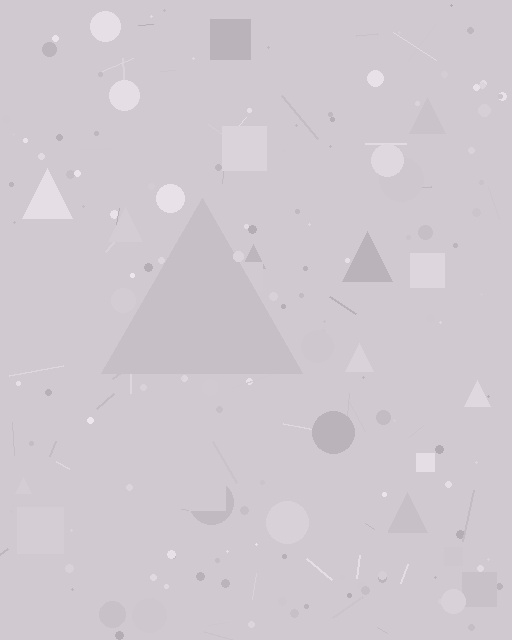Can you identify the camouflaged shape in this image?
The camouflaged shape is a triangle.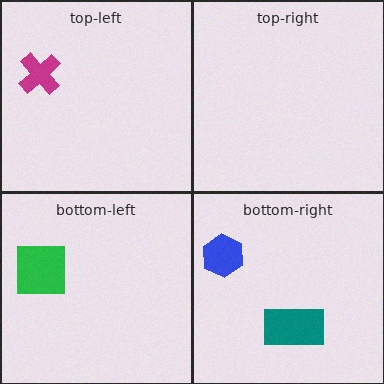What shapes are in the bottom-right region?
The teal rectangle, the blue hexagon.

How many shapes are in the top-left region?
1.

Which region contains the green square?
The bottom-left region.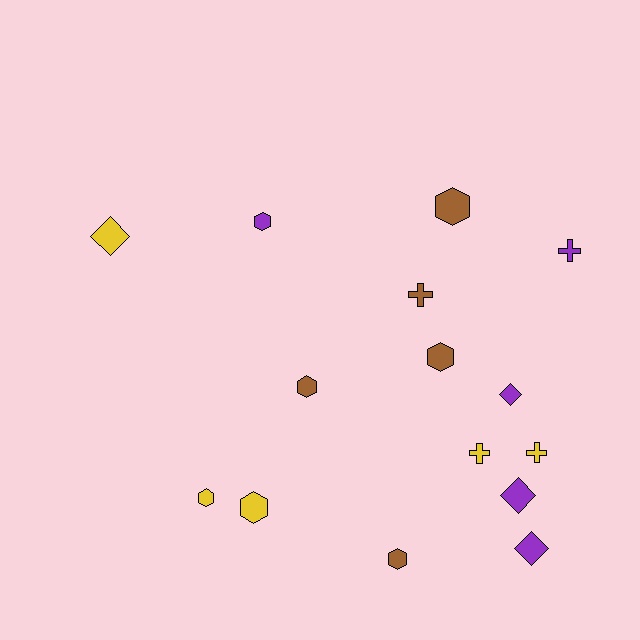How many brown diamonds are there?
There are no brown diamonds.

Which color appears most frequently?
Yellow, with 5 objects.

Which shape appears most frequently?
Hexagon, with 7 objects.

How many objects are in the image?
There are 15 objects.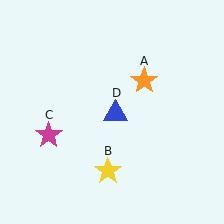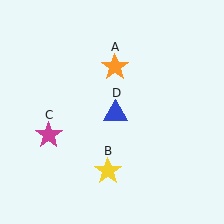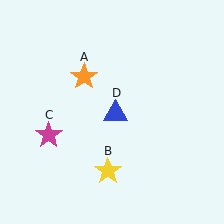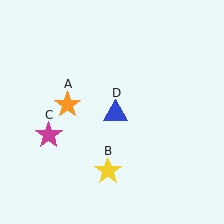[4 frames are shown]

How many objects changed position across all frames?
1 object changed position: orange star (object A).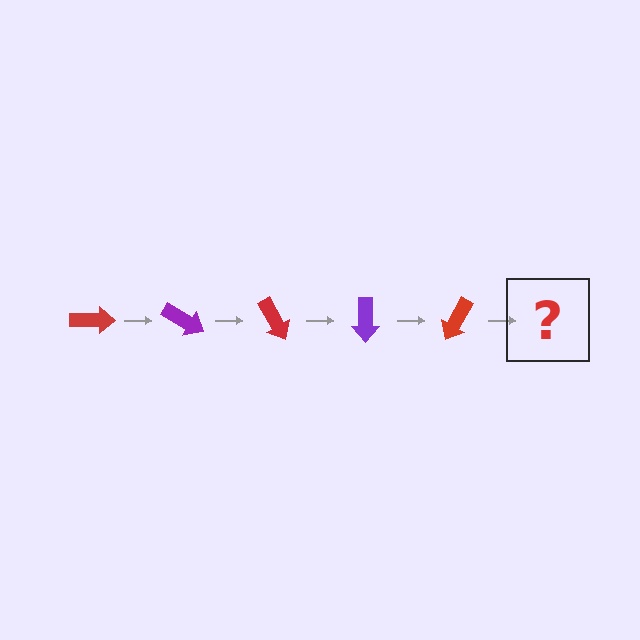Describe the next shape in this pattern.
It should be a purple arrow, rotated 150 degrees from the start.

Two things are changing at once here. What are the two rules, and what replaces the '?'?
The two rules are that it rotates 30 degrees each step and the color cycles through red and purple. The '?' should be a purple arrow, rotated 150 degrees from the start.